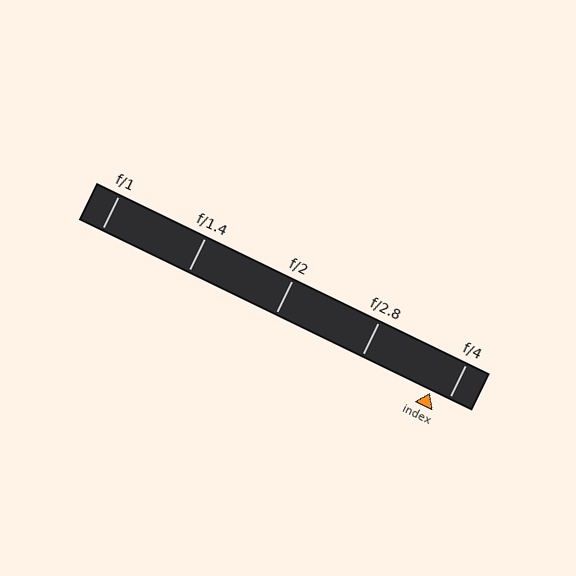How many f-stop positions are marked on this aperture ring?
There are 5 f-stop positions marked.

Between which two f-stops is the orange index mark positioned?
The index mark is between f/2.8 and f/4.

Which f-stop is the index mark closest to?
The index mark is closest to f/4.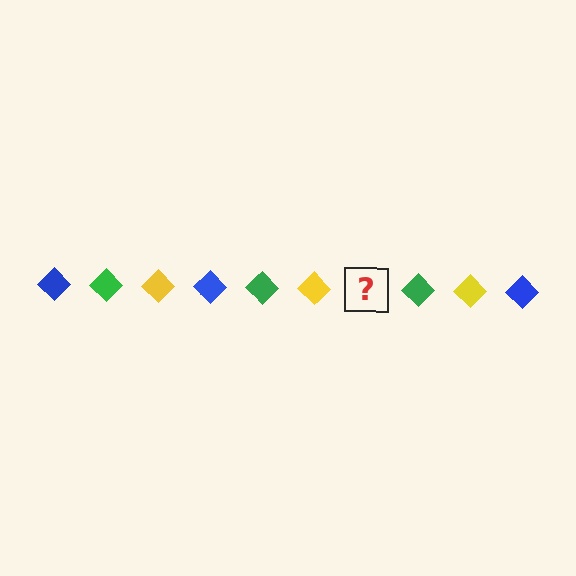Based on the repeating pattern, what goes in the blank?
The blank should be a blue diamond.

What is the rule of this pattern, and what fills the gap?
The rule is that the pattern cycles through blue, green, yellow diamonds. The gap should be filled with a blue diamond.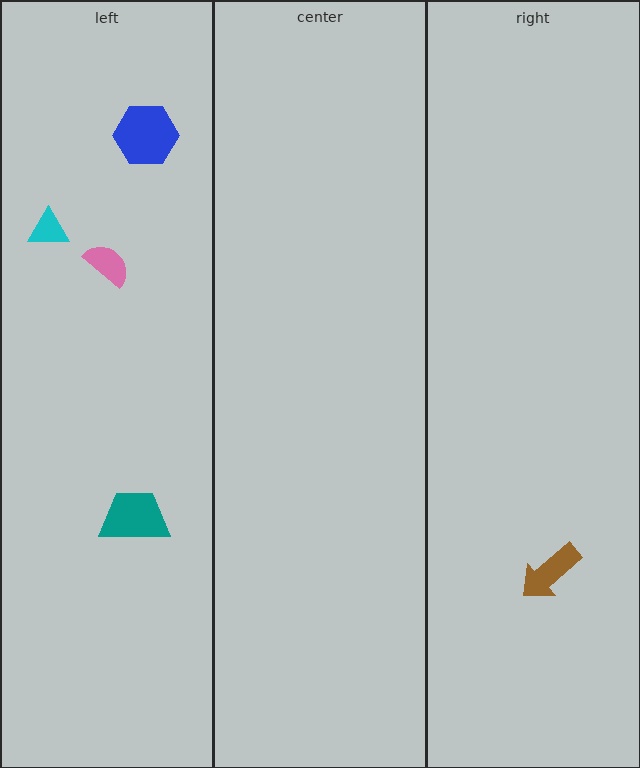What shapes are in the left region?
The blue hexagon, the teal trapezoid, the cyan triangle, the pink semicircle.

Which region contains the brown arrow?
The right region.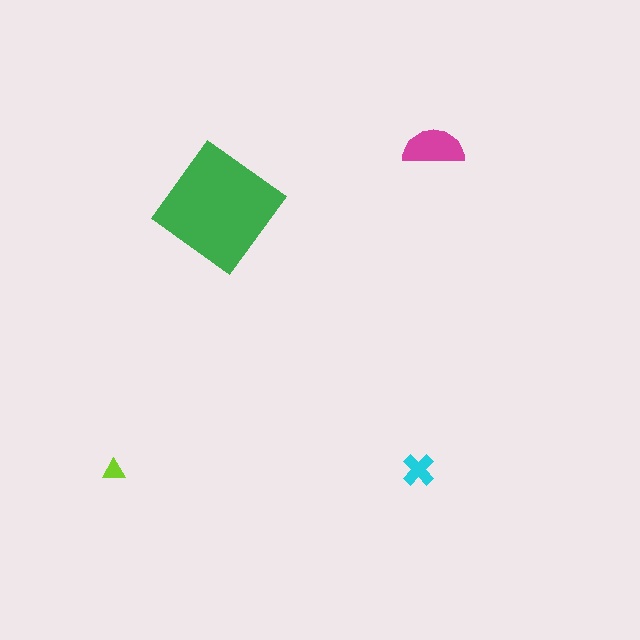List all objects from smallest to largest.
The lime triangle, the cyan cross, the magenta semicircle, the green diamond.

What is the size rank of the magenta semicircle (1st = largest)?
2nd.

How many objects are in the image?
There are 4 objects in the image.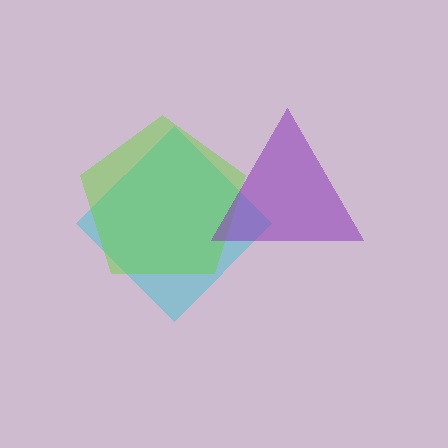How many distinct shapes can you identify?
There are 3 distinct shapes: a cyan diamond, a lime pentagon, a purple triangle.